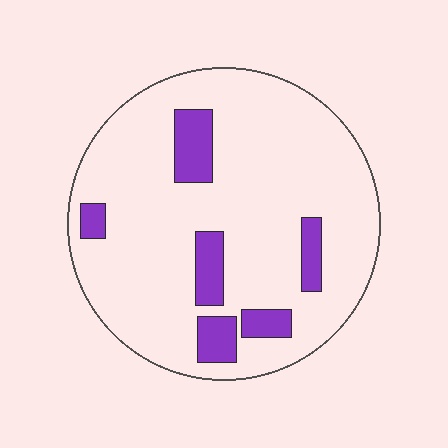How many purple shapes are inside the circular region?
6.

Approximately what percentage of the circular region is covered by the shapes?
Approximately 15%.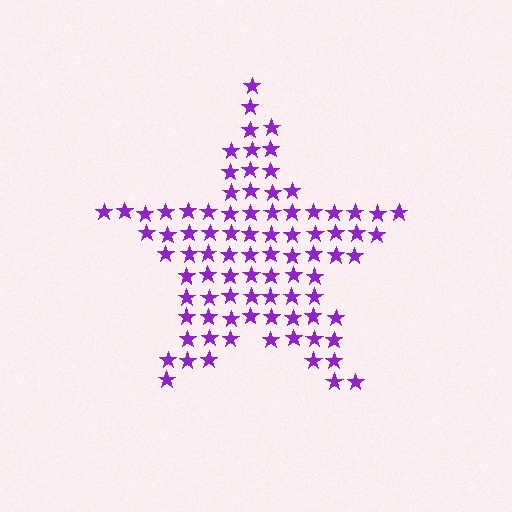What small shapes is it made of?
It is made of small stars.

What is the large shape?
The large shape is a star.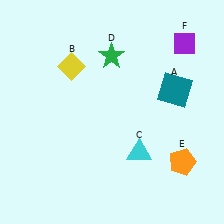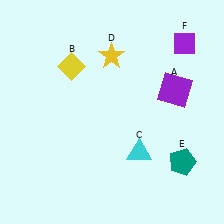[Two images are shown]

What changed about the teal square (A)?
In Image 1, A is teal. In Image 2, it changed to purple.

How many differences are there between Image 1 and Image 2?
There are 3 differences between the two images.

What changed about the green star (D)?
In Image 1, D is green. In Image 2, it changed to yellow.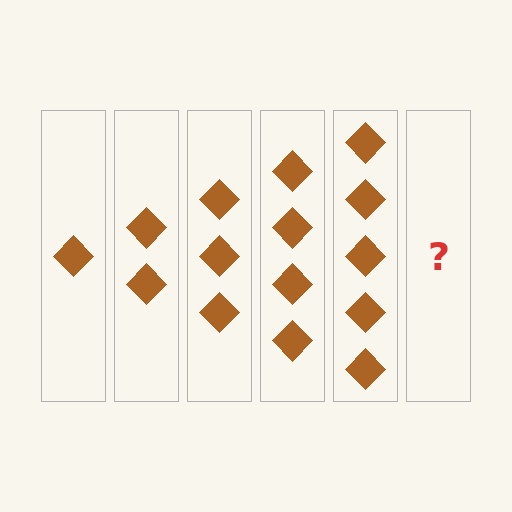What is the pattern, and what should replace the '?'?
The pattern is that each step adds one more diamond. The '?' should be 6 diamonds.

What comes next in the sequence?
The next element should be 6 diamonds.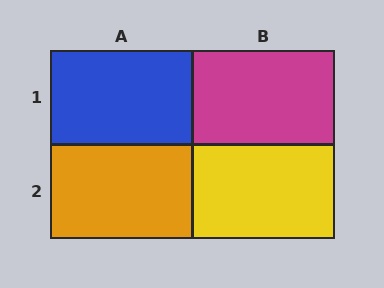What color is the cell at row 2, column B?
Yellow.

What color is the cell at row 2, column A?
Orange.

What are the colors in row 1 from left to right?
Blue, magenta.